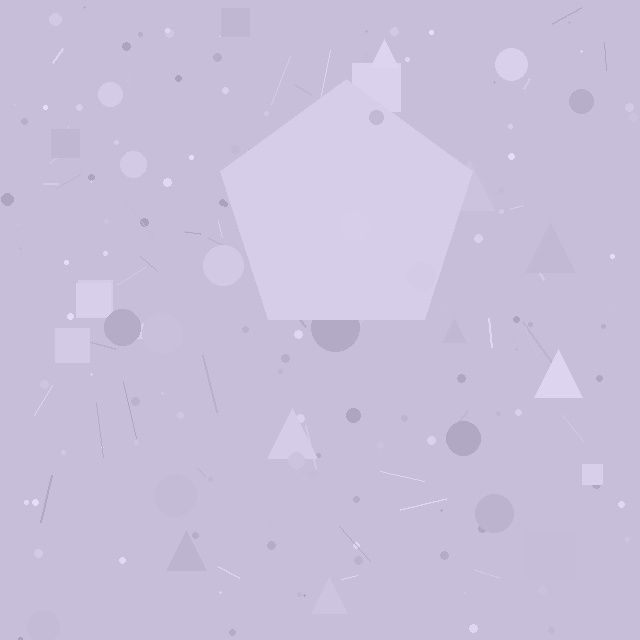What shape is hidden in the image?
A pentagon is hidden in the image.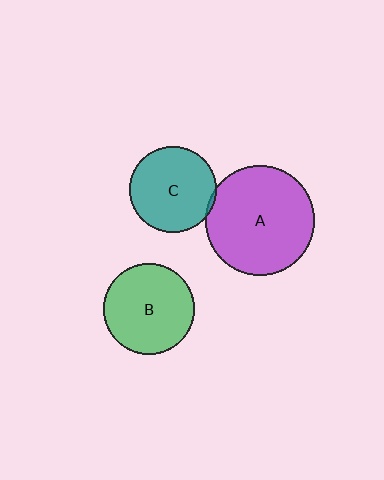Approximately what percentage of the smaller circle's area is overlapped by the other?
Approximately 5%.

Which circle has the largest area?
Circle A (purple).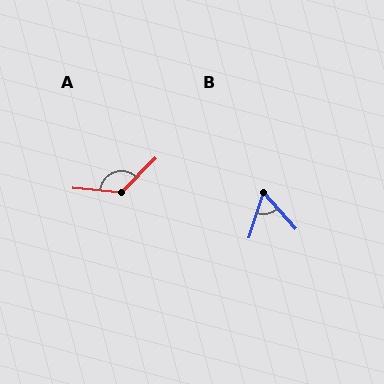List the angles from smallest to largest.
B (60°), A (130°).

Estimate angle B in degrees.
Approximately 60 degrees.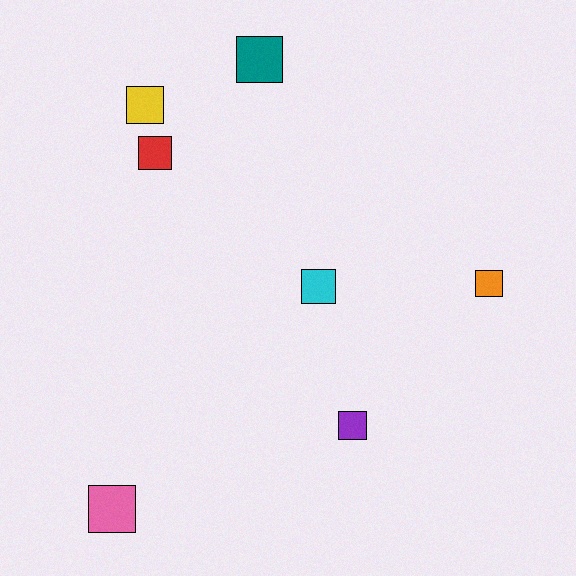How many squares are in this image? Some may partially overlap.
There are 7 squares.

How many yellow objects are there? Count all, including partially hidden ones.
There is 1 yellow object.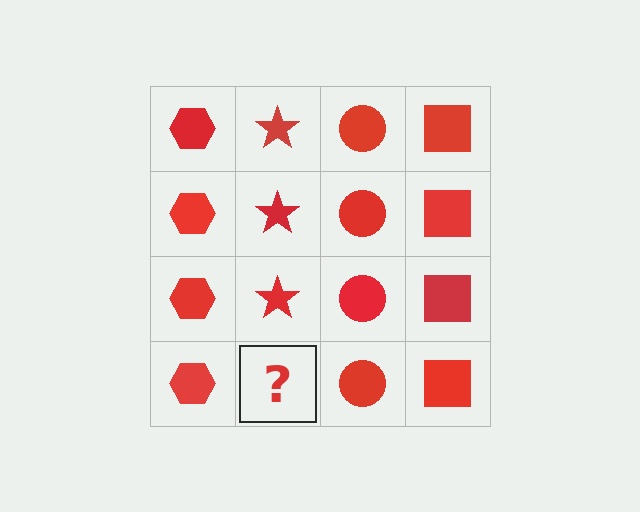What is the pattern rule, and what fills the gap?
The rule is that each column has a consistent shape. The gap should be filled with a red star.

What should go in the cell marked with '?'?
The missing cell should contain a red star.